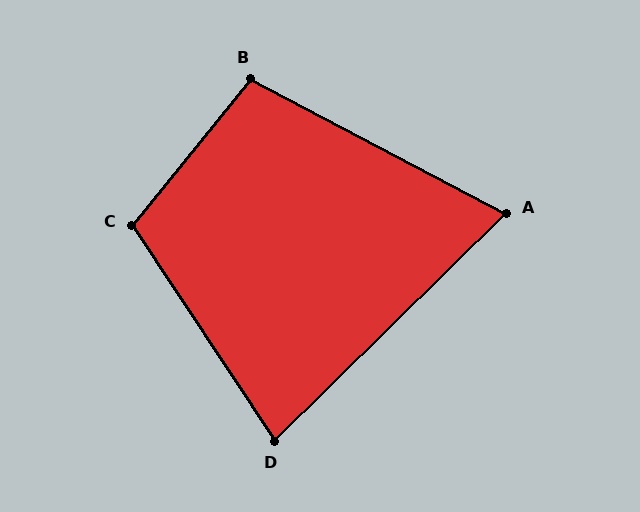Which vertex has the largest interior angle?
C, at approximately 107 degrees.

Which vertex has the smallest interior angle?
A, at approximately 73 degrees.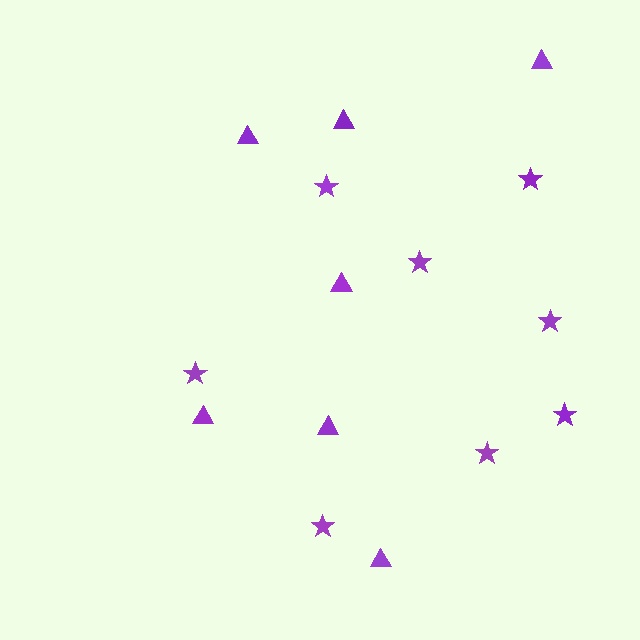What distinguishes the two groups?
There are 2 groups: one group of stars (8) and one group of triangles (7).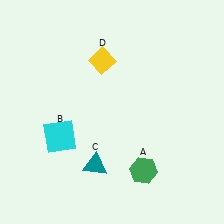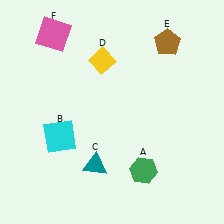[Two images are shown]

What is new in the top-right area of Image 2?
A brown pentagon (E) was added in the top-right area of Image 2.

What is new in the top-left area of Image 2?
A pink square (F) was added in the top-left area of Image 2.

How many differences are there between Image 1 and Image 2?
There are 2 differences between the two images.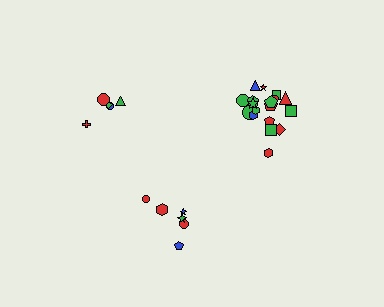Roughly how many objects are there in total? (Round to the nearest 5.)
Roughly 30 objects in total.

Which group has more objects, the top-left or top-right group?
The top-right group.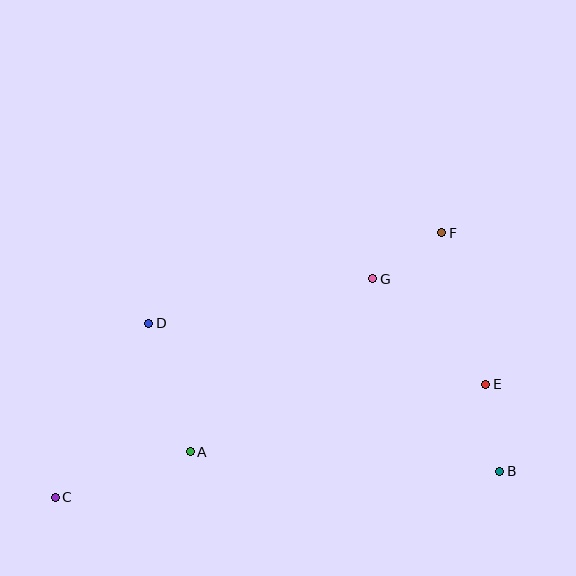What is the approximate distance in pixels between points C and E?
The distance between C and E is approximately 445 pixels.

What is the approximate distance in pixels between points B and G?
The distance between B and G is approximately 231 pixels.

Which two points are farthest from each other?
Points C and F are farthest from each other.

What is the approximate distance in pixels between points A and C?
The distance between A and C is approximately 143 pixels.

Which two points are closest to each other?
Points F and G are closest to each other.